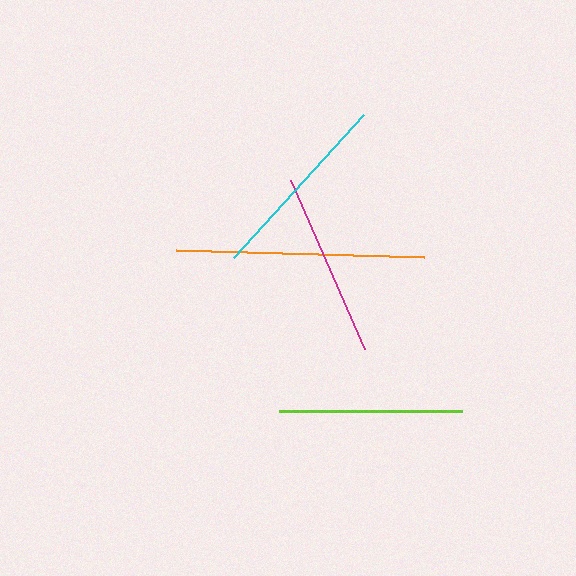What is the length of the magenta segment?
The magenta segment is approximately 185 pixels long.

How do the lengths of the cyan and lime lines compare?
The cyan and lime lines are approximately the same length.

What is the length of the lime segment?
The lime segment is approximately 183 pixels long.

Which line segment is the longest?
The orange line is the longest at approximately 248 pixels.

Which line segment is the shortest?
The lime line is the shortest at approximately 183 pixels.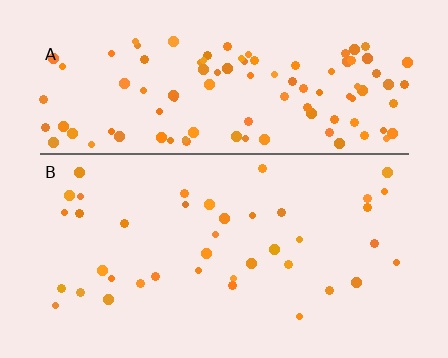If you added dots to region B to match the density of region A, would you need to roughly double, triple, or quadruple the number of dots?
Approximately triple.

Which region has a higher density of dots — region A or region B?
A (the top).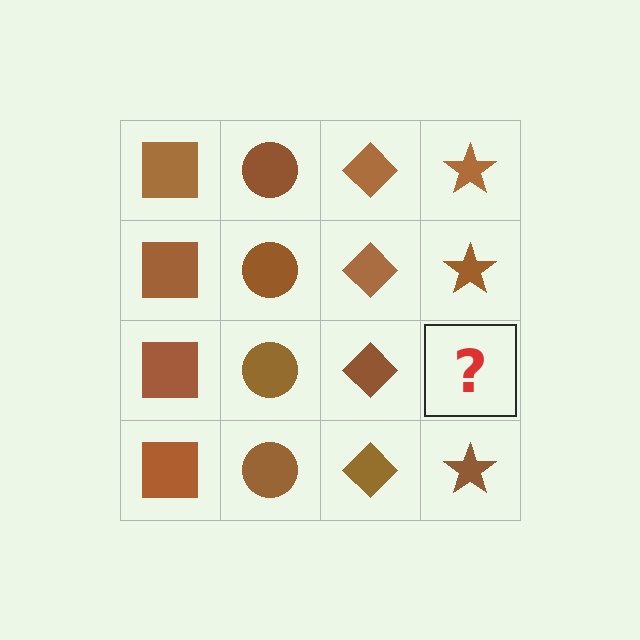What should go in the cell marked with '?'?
The missing cell should contain a brown star.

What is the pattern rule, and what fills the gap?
The rule is that each column has a consistent shape. The gap should be filled with a brown star.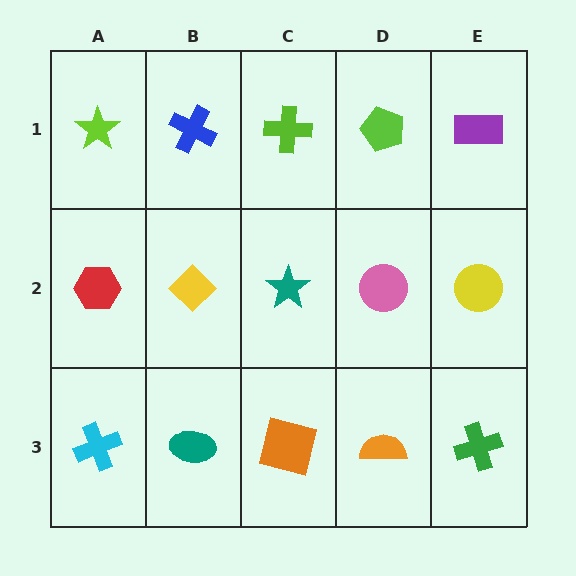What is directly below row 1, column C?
A teal star.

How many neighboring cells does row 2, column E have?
3.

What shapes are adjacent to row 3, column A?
A red hexagon (row 2, column A), a teal ellipse (row 3, column B).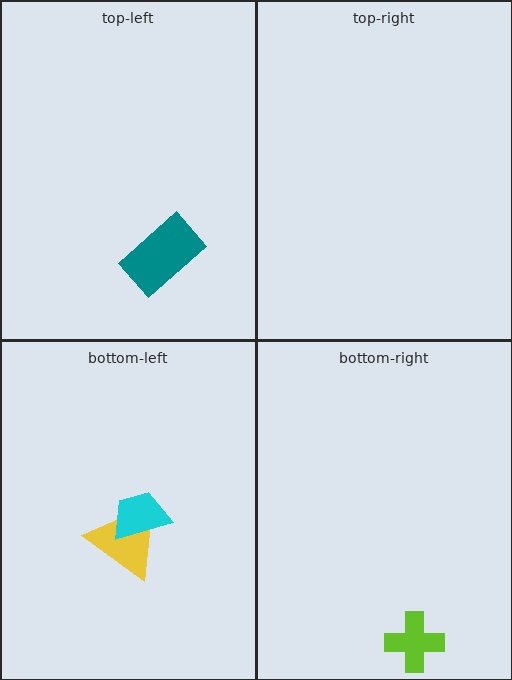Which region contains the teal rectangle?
The top-left region.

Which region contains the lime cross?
The bottom-right region.